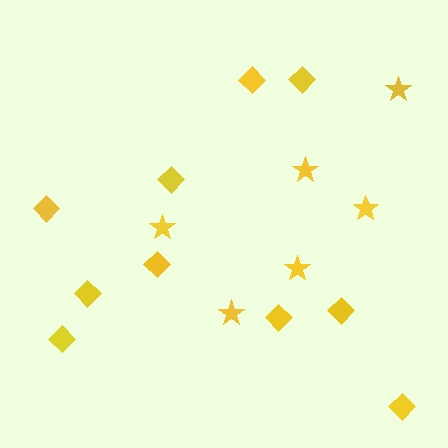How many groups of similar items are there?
There are 2 groups: one group of stars (6) and one group of diamonds (10).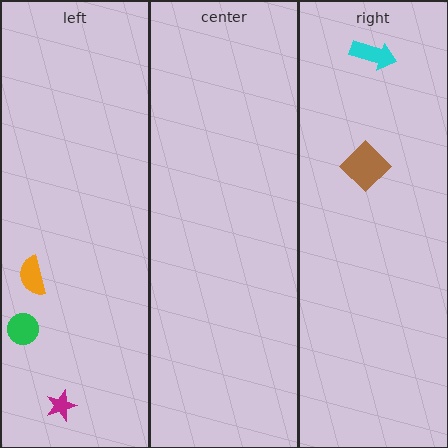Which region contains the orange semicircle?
The left region.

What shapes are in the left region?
The orange semicircle, the green circle, the magenta star.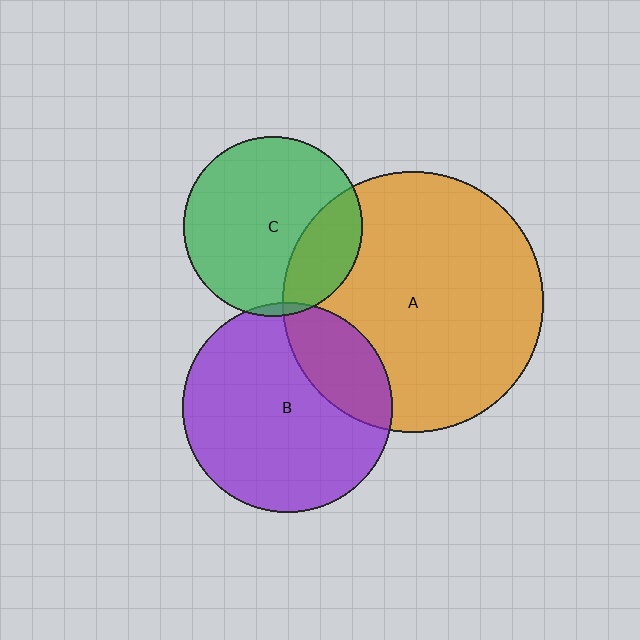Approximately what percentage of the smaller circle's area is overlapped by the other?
Approximately 25%.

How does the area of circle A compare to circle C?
Approximately 2.1 times.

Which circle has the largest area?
Circle A (orange).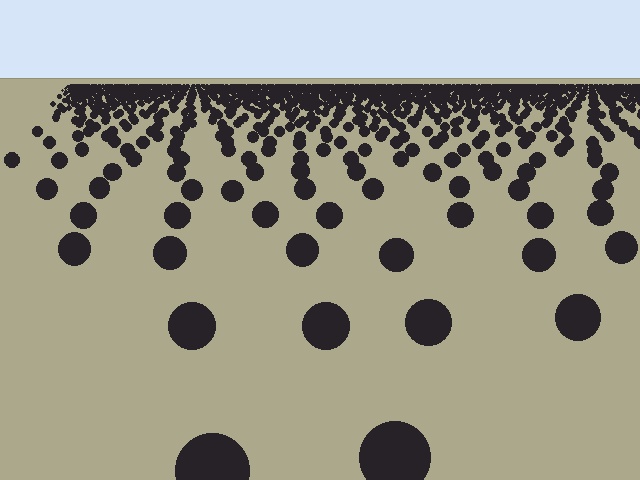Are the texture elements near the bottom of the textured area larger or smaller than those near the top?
Larger. Near the bottom, elements are closer to the viewer and appear at a bigger on-screen size.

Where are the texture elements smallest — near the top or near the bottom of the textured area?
Near the top.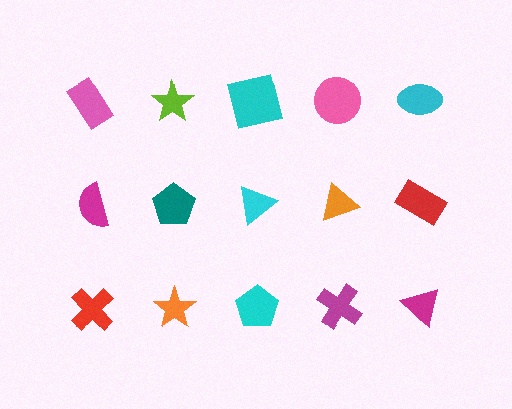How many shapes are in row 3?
5 shapes.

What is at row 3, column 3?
A cyan pentagon.